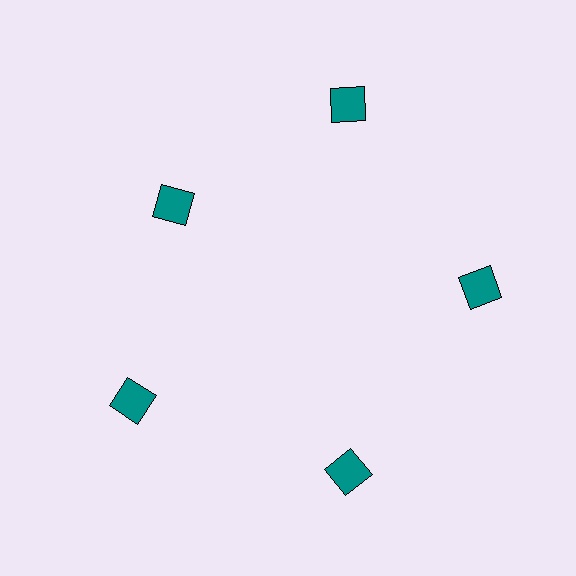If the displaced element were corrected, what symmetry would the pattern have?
It would have 5-fold rotational symmetry — the pattern would map onto itself every 72 degrees.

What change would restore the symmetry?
The symmetry would be restored by moving it outward, back onto the ring so that all 5 squares sit at equal angles and equal distance from the center.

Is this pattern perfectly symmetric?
No. The 5 teal squares are arranged in a ring, but one element near the 10 o'clock position is pulled inward toward the center, breaking the 5-fold rotational symmetry.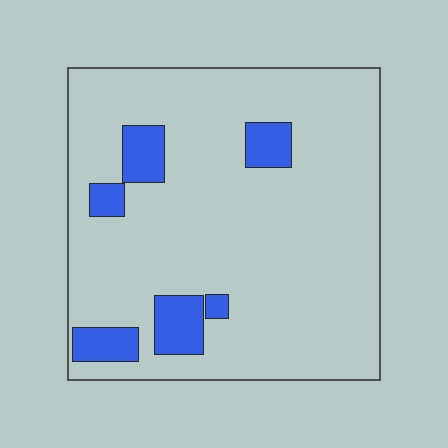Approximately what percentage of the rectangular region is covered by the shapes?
Approximately 10%.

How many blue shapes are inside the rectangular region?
6.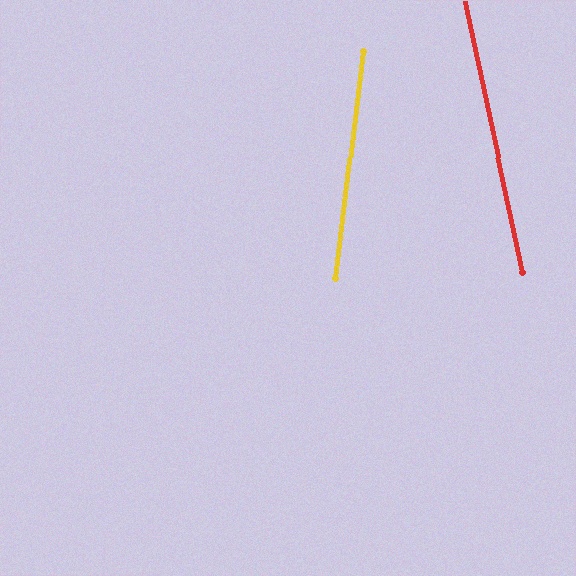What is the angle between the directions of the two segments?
Approximately 19 degrees.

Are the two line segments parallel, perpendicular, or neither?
Neither parallel nor perpendicular — they differ by about 19°.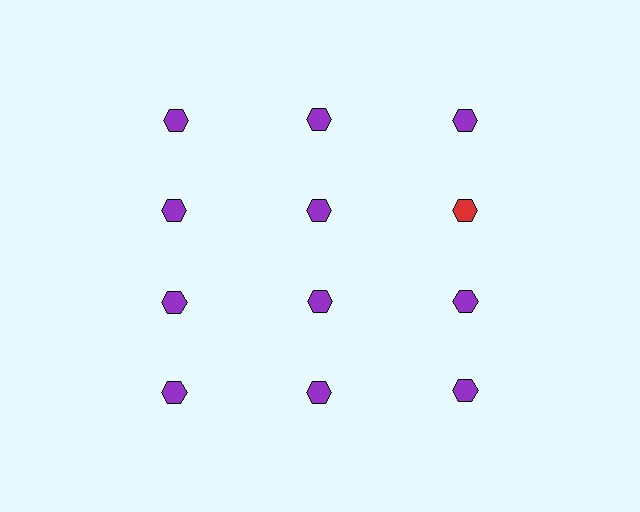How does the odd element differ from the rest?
It has a different color: red instead of purple.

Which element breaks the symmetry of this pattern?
The red hexagon in the second row, center column breaks the symmetry. All other shapes are purple hexagons.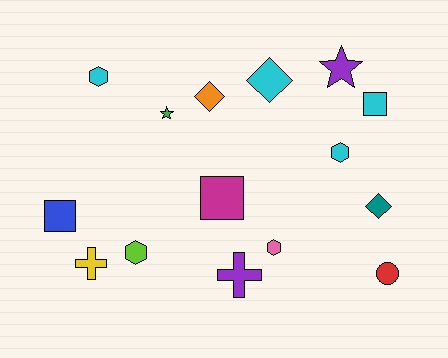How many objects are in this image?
There are 15 objects.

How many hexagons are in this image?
There are 4 hexagons.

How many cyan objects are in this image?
There are 4 cyan objects.